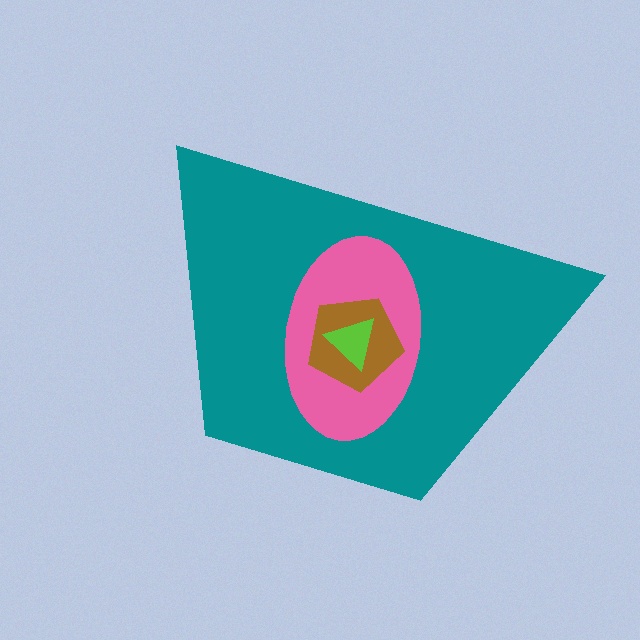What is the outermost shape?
The teal trapezoid.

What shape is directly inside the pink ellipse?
The brown pentagon.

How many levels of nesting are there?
4.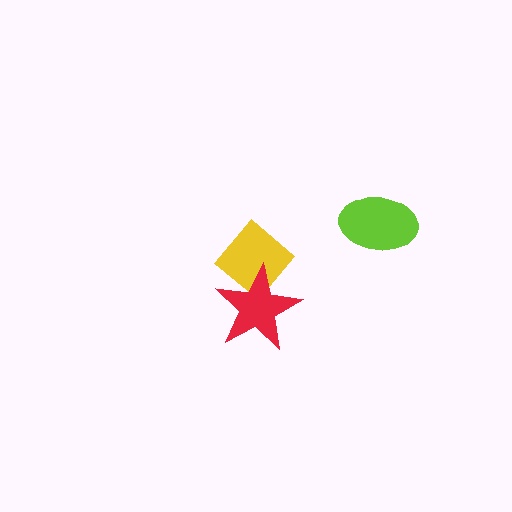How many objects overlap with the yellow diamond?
1 object overlaps with the yellow diamond.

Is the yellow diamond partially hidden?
Yes, it is partially covered by another shape.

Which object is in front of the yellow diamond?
The red star is in front of the yellow diamond.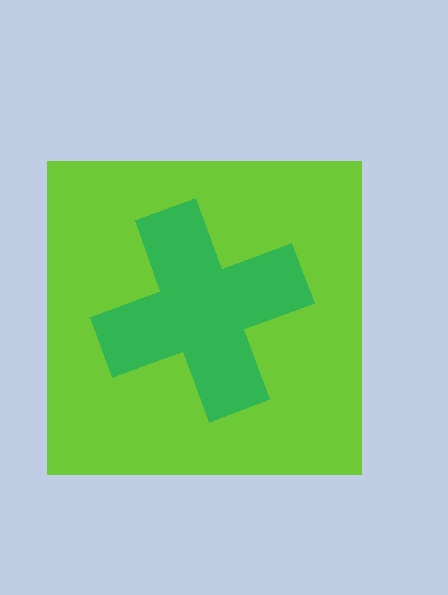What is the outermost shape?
The lime square.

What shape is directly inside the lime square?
The green cross.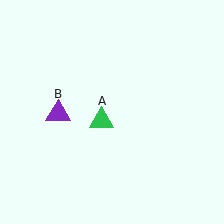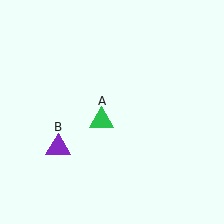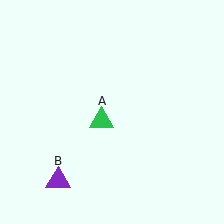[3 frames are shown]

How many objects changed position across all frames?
1 object changed position: purple triangle (object B).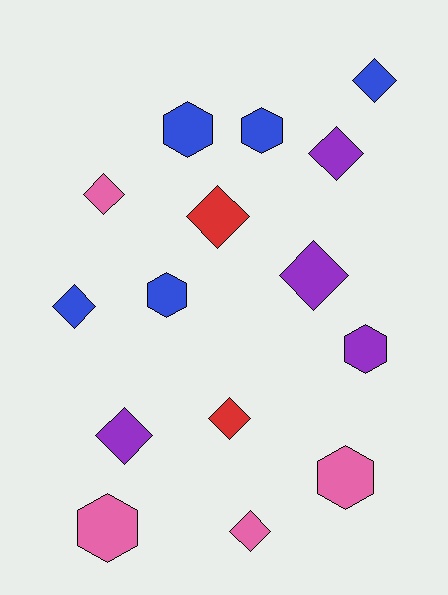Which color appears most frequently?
Blue, with 5 objects.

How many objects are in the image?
There are 15 objects.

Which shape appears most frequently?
Diamond, with 9 objects.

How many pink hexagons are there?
There are 2 pink hexagons.